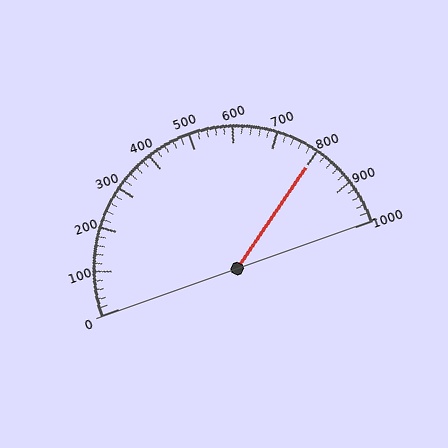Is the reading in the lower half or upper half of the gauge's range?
The reading is in the upper half of the range (0 to 1000).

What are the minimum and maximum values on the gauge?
The gauge ranges from 0 to 1000.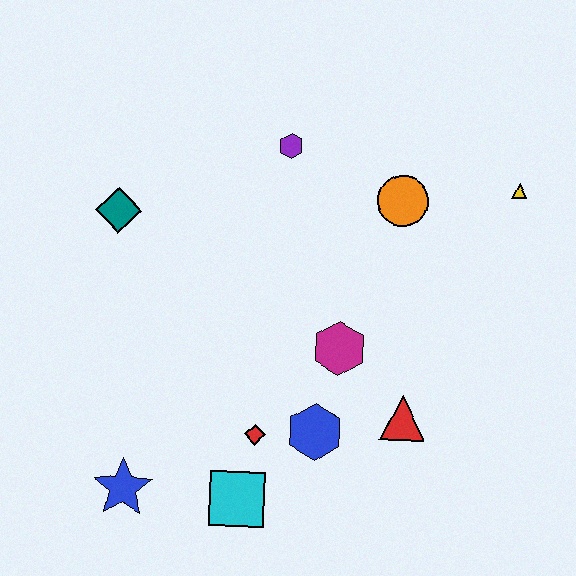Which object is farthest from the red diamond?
The yellow triangle is farthest from the red diamond.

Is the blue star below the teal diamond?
Yes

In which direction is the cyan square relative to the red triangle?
The cyan square is to the left of the red triangle.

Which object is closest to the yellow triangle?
The orange circle is closest to the yellow triangle.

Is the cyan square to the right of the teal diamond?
Yes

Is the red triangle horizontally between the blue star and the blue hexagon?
No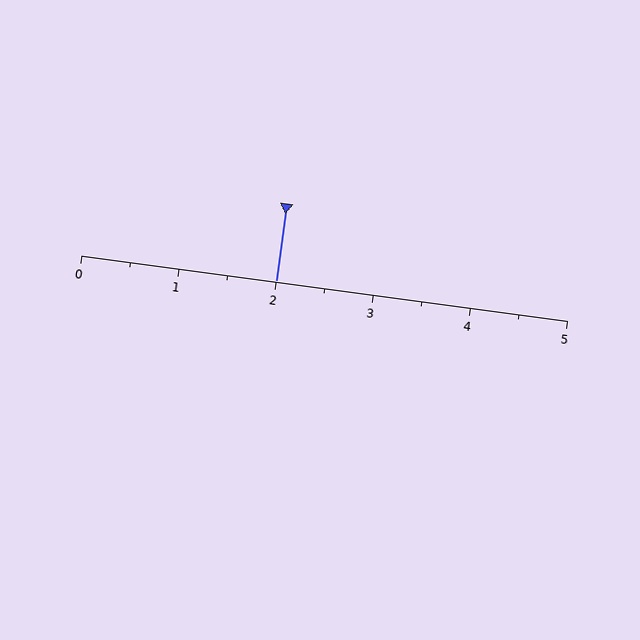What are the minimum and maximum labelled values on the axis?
The axis runs from 0 to 5.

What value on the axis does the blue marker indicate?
The marker indicates approximately 2.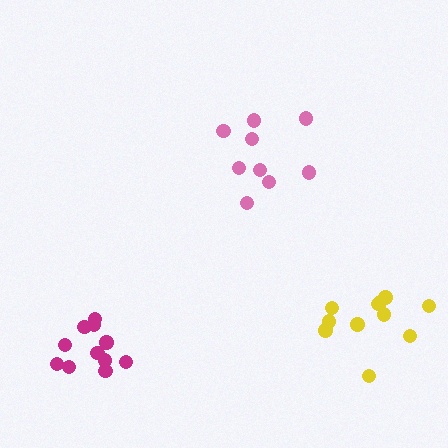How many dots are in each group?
Group 1: 9 dots, Group 2: 11 dots, Group 3: 11 dots (31 total).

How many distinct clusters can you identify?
There are 3 distinct clusters.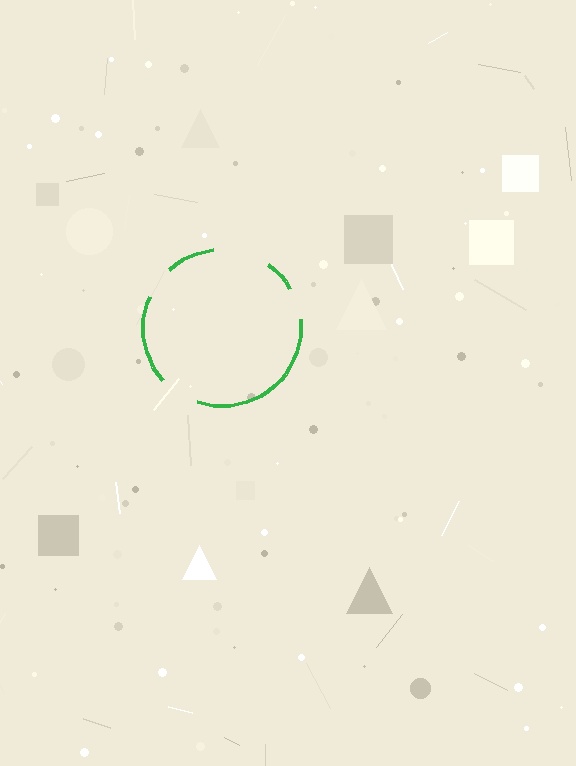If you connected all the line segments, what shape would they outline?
They would outline a circle.